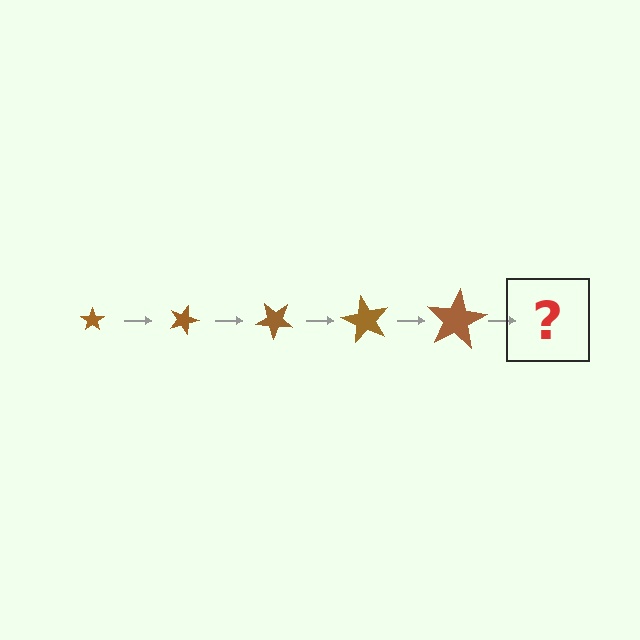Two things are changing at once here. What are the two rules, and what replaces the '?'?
The two rules are that the star grows larger each step and it rotates 20 degrees each step. The '?' should be a star, larger than the previous one and rotated 100 degrees from the start.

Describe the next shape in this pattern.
It should be a star, larger than the previous one and rotated 100 degrees from the start.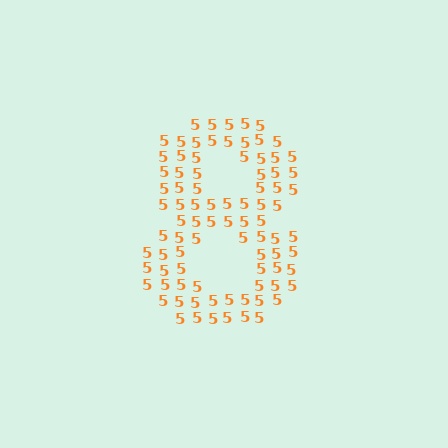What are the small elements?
The small elements are digit 5's.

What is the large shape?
The large shape is the digit 8.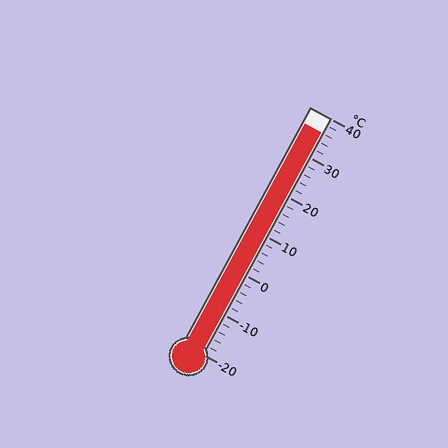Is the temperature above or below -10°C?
The temperature is above -10°C.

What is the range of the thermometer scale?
The thermometer scale ranges from -20°C to 40°C.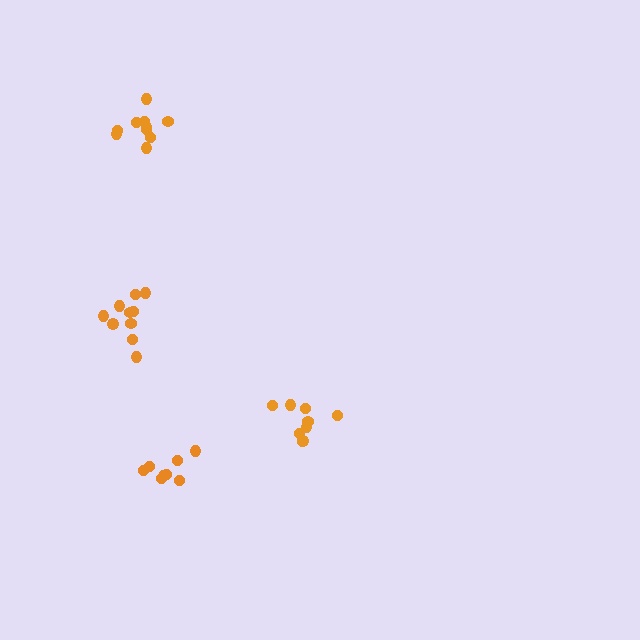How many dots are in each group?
Group 1: 10 dots, Group 2: 10 dots, Group 3: 9 dots, Group 4: 8 dots (37 total).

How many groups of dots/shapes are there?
There are 4 groups.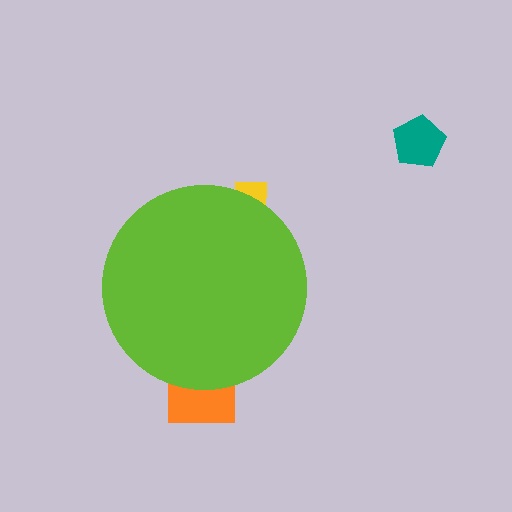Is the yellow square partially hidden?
Yes, the yellow square is partially hidden behind the lime circle.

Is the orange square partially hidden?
Yes, the orange square is partially hidden behind the lime circle.